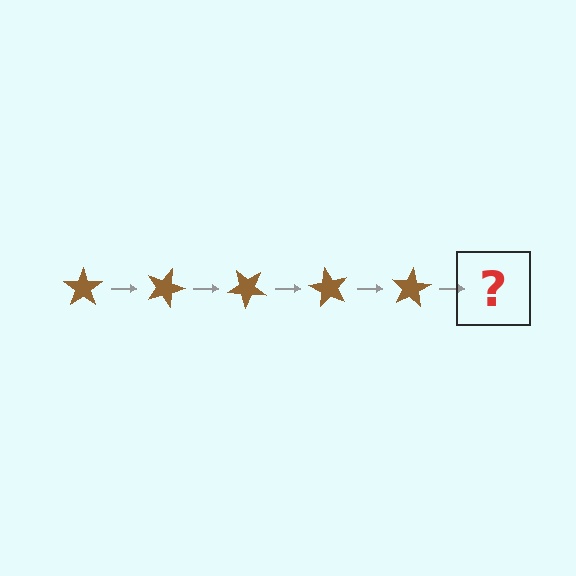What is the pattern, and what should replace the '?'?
The pattern is that the star rotates 20 degrees each step. The '?' should be a brown star rotated 100 degrees.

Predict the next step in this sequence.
The next step is a brown star rotated 100 degrees.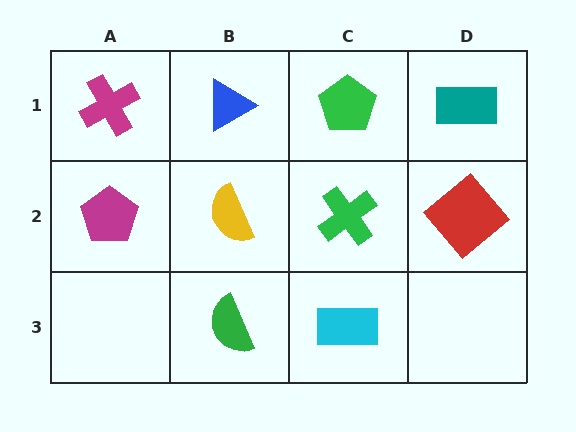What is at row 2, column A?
A magenta pentagon.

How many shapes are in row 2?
4 shapes.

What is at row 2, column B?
A yellow semicircle.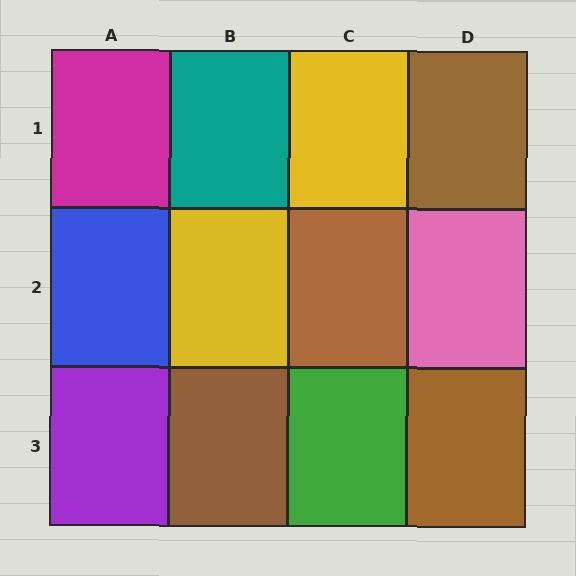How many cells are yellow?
2 cells are yellow.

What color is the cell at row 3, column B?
Brown.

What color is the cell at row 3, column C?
Green.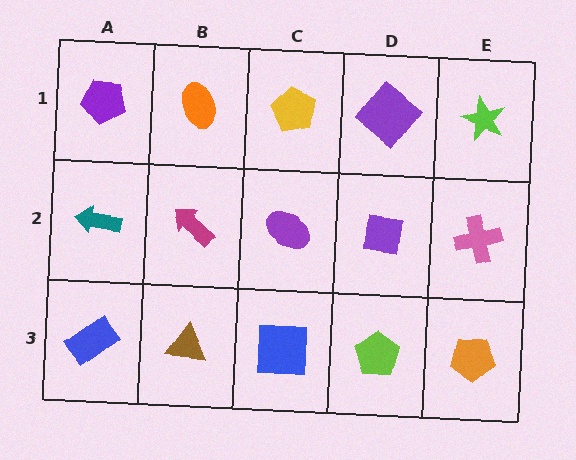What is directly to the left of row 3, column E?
A lime pentagon.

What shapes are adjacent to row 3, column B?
A magenta arrow (row 2, column B), a blue rectangle (row 3, column A), a blue square (row 3, column C).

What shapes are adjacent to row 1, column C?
A purple ellipse (row 2, column C), an orange ellipse (row 1, column B), a purple diamond (row 1, column D).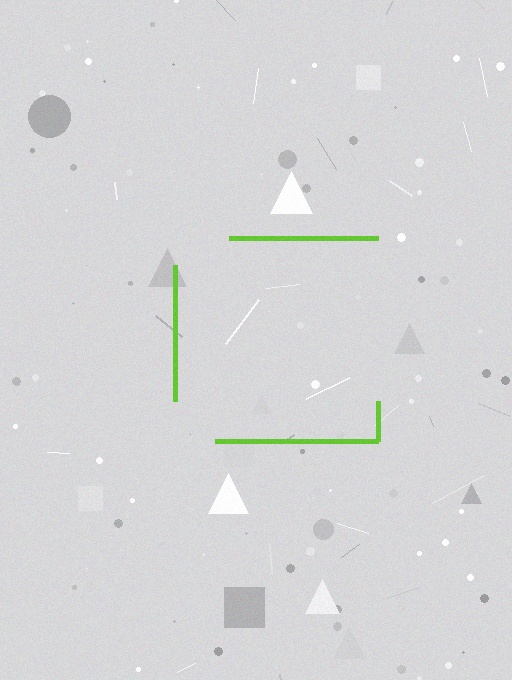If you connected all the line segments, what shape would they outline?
They would outline a square.